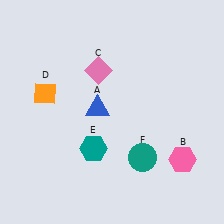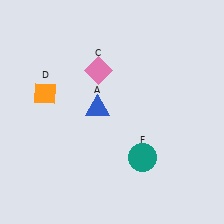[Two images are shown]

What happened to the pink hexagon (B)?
The pink hexagon (B) was removed in Image 2. It was in the bottom-right area of Image 1.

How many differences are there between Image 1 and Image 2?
There are 2 differences between the two images.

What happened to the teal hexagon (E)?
The teal hexagon (E) was removed in Image 2. It was in the bottom-left area of Image 1.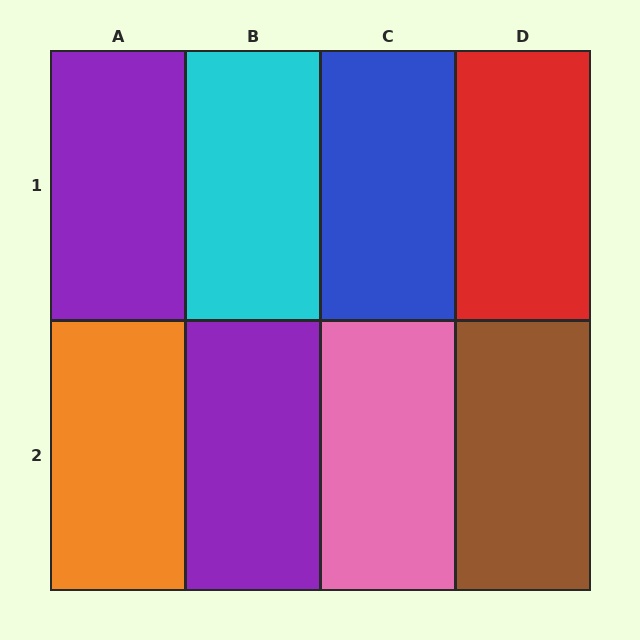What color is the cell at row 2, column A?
Orange.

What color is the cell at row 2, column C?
Pink.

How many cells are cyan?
1 cell is cyan.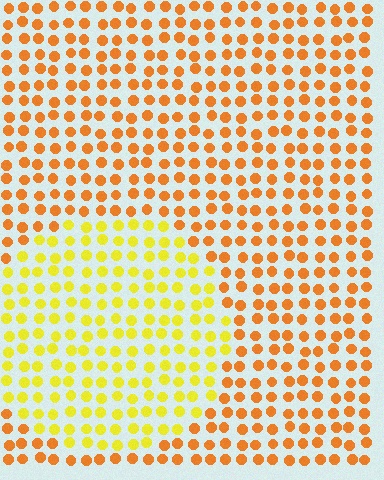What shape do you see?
I see a circle.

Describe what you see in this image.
The image is filled with small orange elements in a uniform arrangement. A circle-shaped region is visible where the elements are tinted to a slightly different hue, forming a subtle color boundary.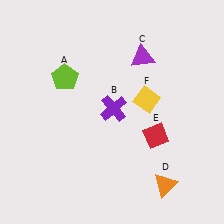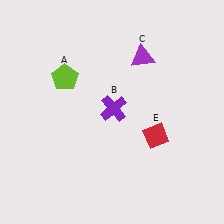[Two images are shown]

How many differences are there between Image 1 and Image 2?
There are 2 differences between the two images.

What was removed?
The orange triangle (D), the yellow diamond (F) were removed in Image 2.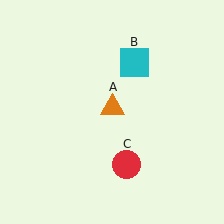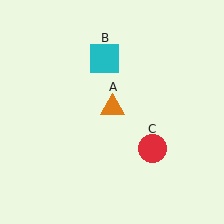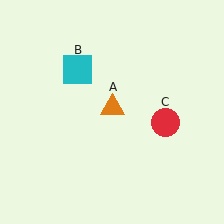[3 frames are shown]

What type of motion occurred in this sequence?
The cyan square (object B), red circle (object C) rotated counterclockwise around the center of the scene.